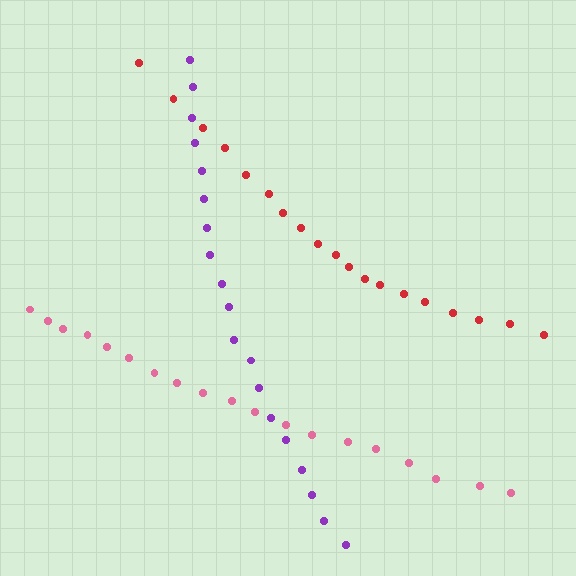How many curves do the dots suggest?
There are 3 distinct paths.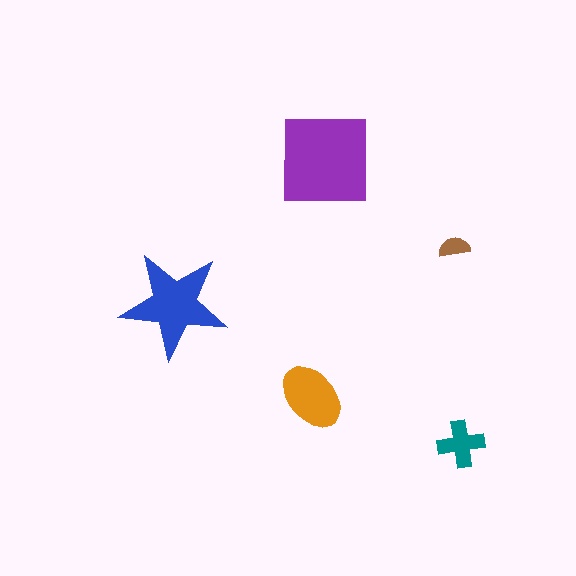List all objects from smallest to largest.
The brown semicircle, the teal cross, the orange ellipse, the blue star, the purple square.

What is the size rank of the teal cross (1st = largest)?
4th.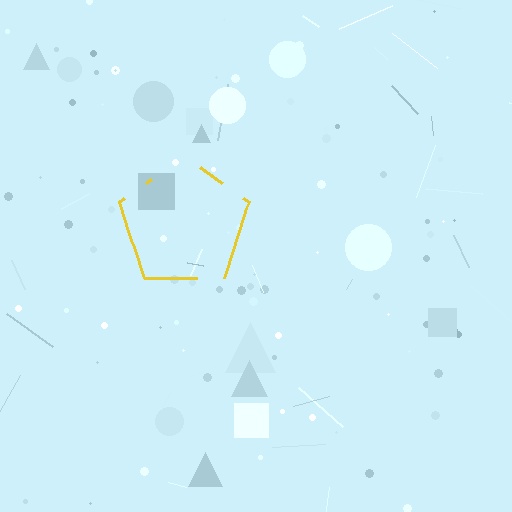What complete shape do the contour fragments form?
The contour fragments form a pentagon.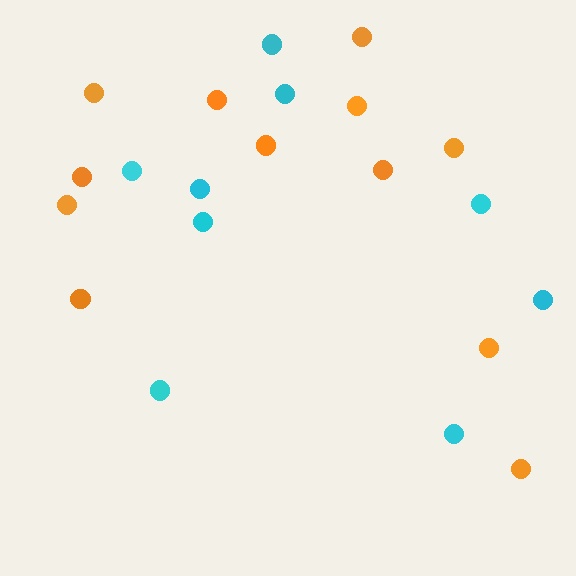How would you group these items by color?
There are 2 groups: one group of orange circles (12) and one group of cyan circles (9).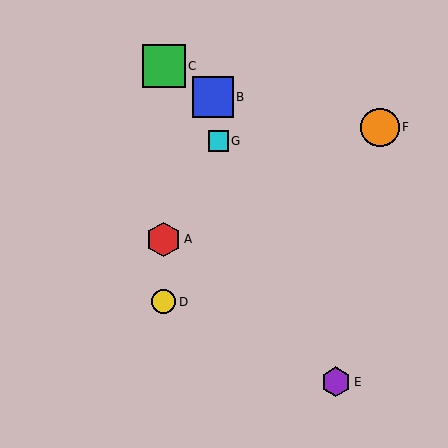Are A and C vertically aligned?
Yes, both are at x≈164.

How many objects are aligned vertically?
3 objects (A, C, D) are aligned vertically.